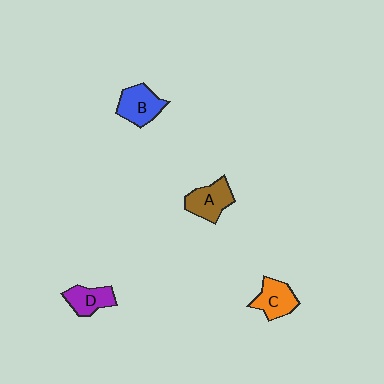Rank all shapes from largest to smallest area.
From largest to smallest: B (blue), A (brown), C (orange), D (purple).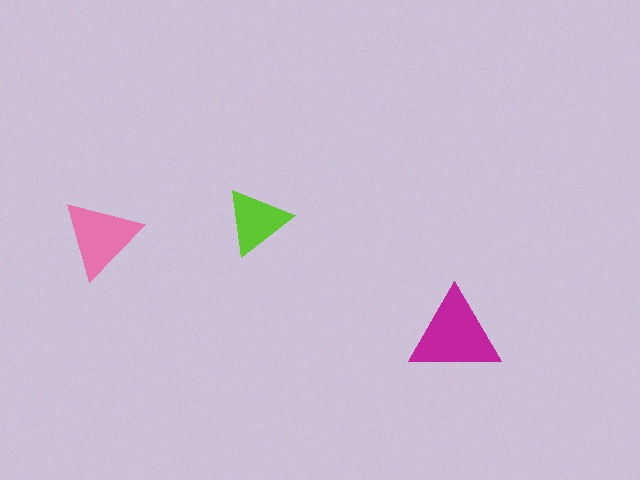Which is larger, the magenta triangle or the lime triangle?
The magenta one.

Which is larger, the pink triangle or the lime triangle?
The pink one.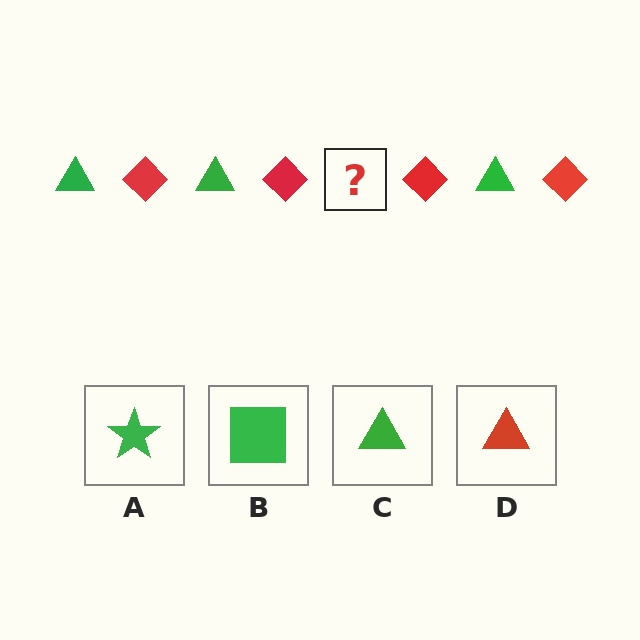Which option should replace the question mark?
Option C.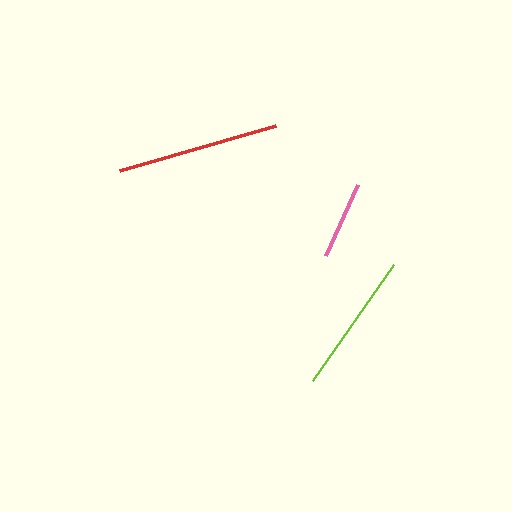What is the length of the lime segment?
The lime segment is approximately 142 pixels long.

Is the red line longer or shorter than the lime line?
The red line is longer than the lime line.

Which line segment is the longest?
The red line is the longest at approximately 162 pixels.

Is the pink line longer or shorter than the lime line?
The lime line is longer than the pink line.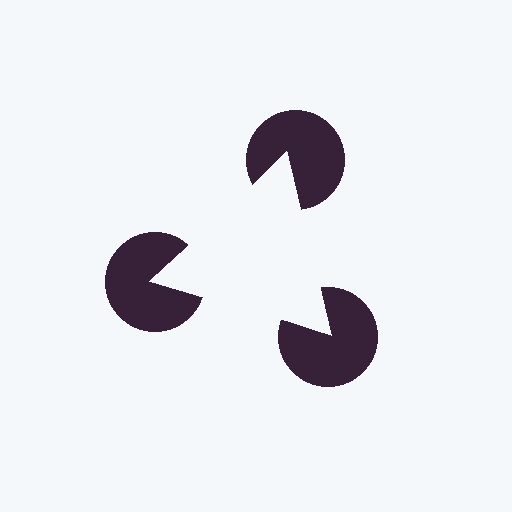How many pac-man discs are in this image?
There are 3 — one at each vertex of the illusory triangle.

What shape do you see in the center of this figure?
An illusory triangle — its edges are inferred from the aligned wedge cuts in the pac-man discs, not physically drawn.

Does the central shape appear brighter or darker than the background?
It typically appears slightly brighter than the background, even though no actual brightness change is drawn.